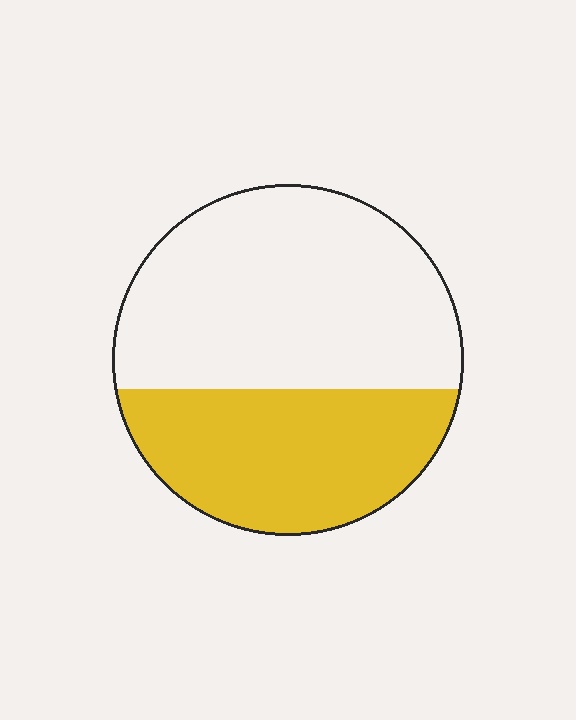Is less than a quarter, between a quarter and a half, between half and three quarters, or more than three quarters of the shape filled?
Between a quarter and a half.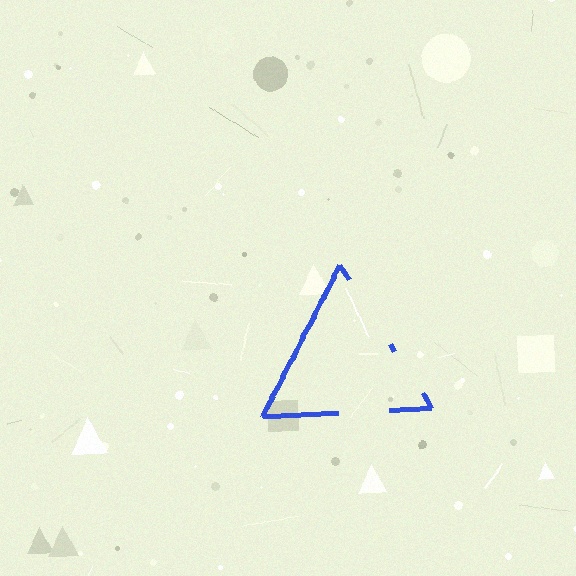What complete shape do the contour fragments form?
The contour fragments form a triangle.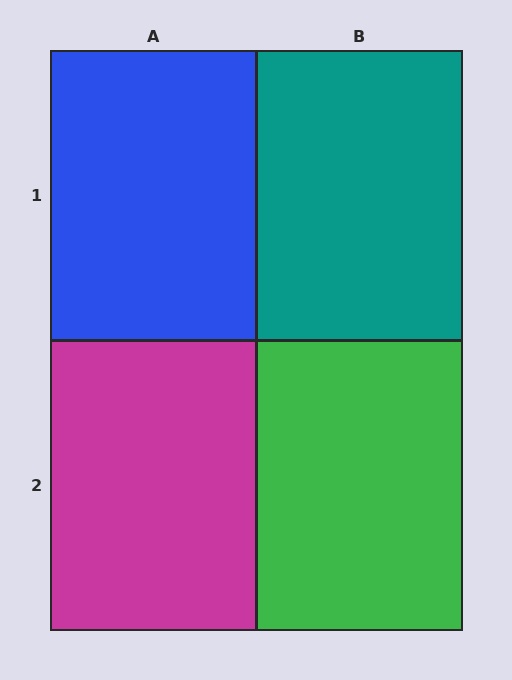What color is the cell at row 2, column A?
Magenta.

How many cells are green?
1 cell is green.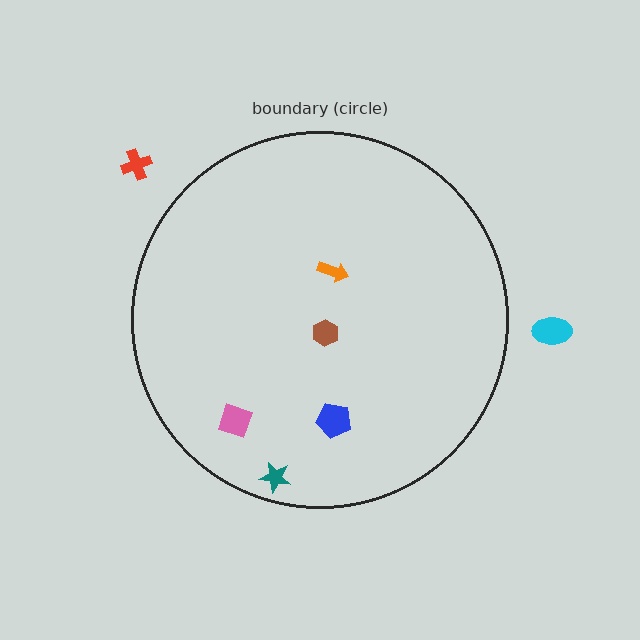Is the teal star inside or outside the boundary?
Inside.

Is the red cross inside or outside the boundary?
Outside.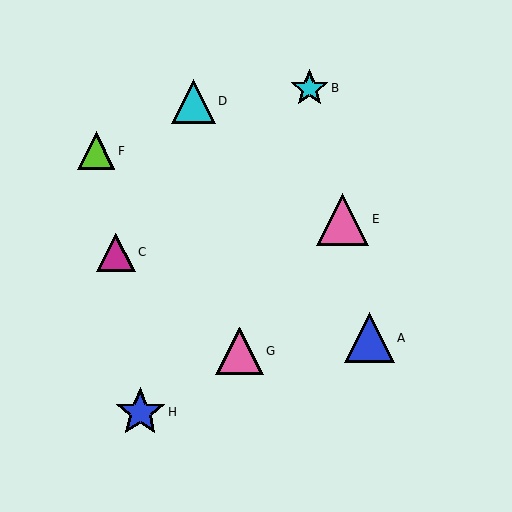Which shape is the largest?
The pink triangle (labeled E) is the largest.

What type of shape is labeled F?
Shape F is a lime triangle.